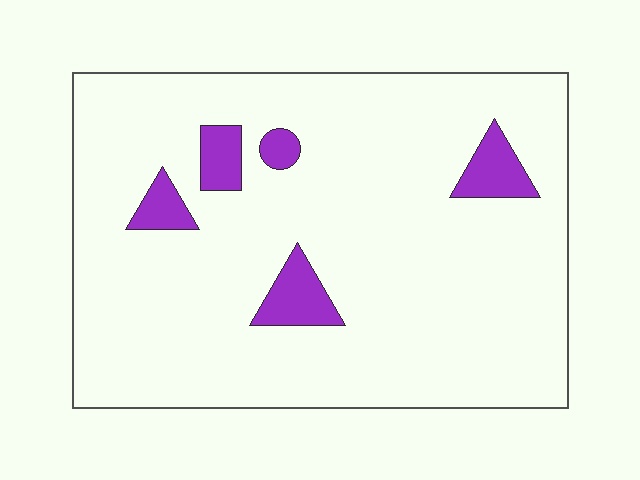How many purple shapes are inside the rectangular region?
5.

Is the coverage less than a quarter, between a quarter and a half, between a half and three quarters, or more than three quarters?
Less than a quarter.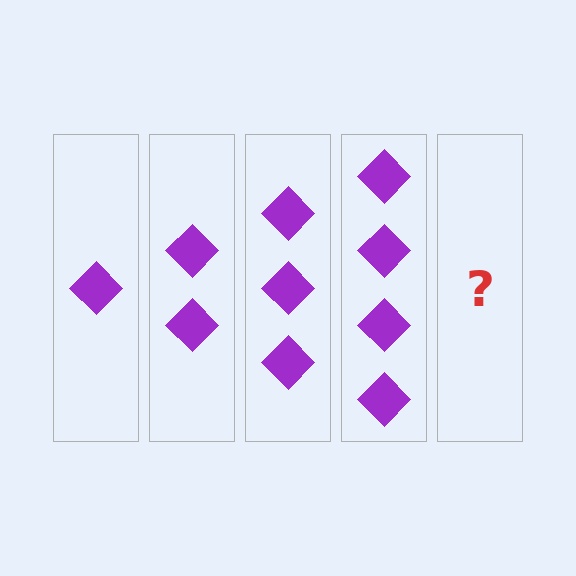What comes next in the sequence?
The next element should be 5 diamonds.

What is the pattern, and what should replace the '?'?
The pattern is that each step adds one more diamond. The '?' should be 5 diamonds.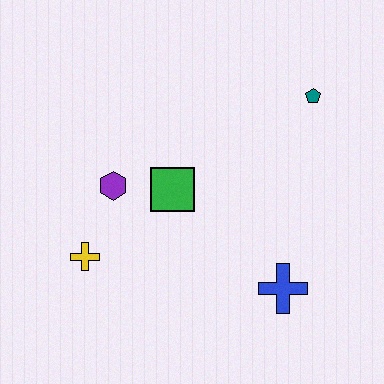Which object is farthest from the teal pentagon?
The yellow cross is farthest from the teal pentagon.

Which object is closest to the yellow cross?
The purple hexagon is closest to the yellow cross.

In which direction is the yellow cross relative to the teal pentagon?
The yellow cross is to the left of the teal pentagon.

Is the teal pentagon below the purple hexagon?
No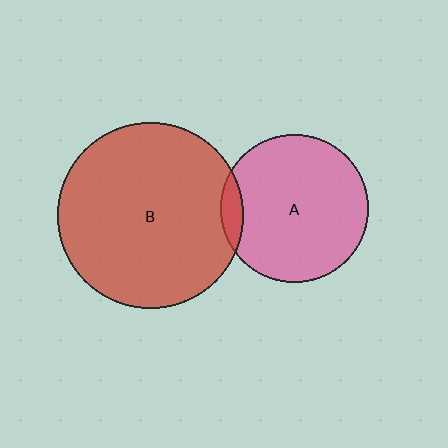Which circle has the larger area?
Circle B (red).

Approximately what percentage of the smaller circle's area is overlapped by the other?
Approximately 10%.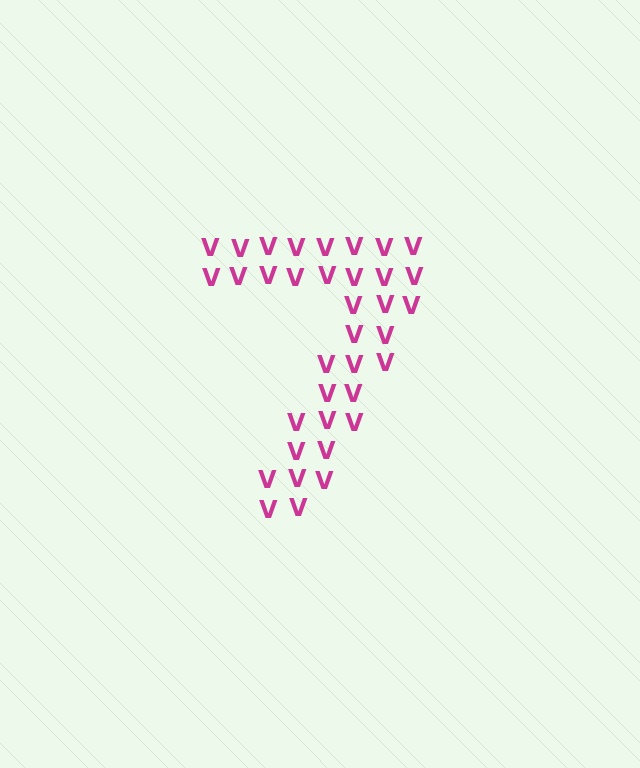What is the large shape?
The large shape is the digit 7.